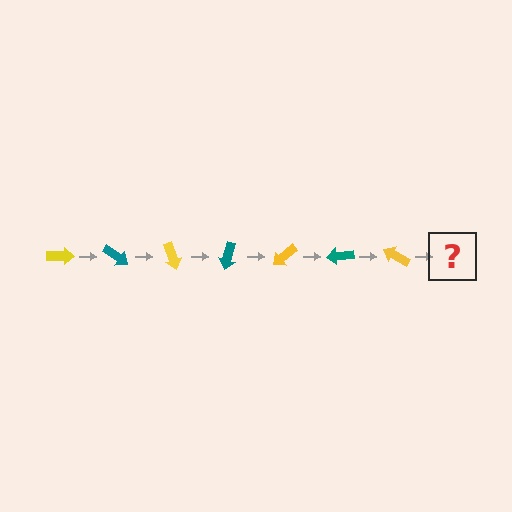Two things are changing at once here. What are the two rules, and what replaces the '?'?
The two rules are that it rotates 35 degrees each step and the color cycles through yellow and teal. The '?' should be a teal arrow, rotated 245 degrees from the start.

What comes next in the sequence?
The next element should be a teal arrow, rotated 245 degrees from the start.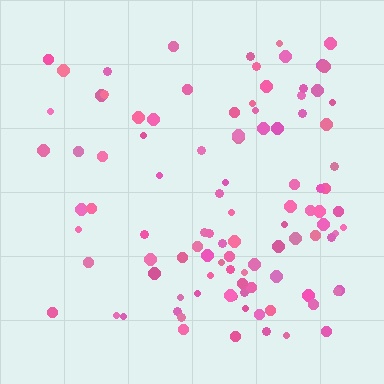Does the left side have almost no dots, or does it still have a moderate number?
Still a moderate number, just noticeably fewer than the right.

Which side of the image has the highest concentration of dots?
The right.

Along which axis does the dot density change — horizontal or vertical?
Horizontal.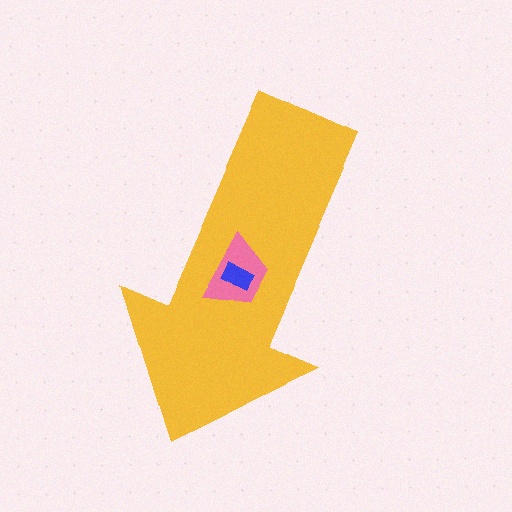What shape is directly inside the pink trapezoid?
The blue rectangle.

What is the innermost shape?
The blue rectangle.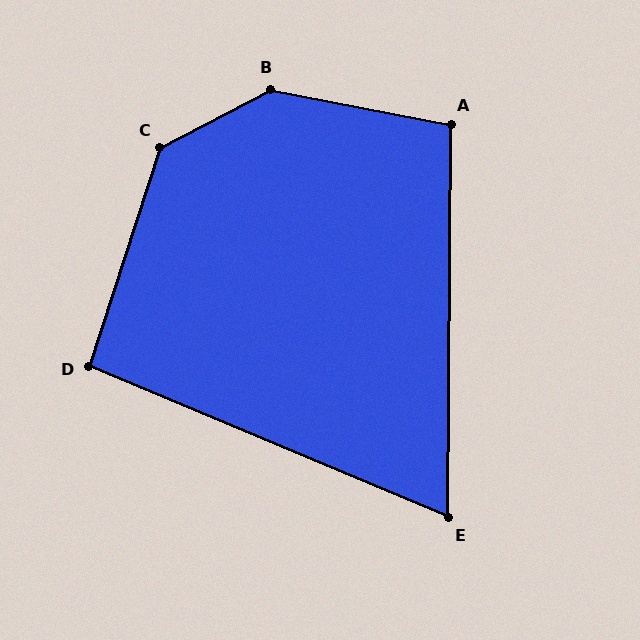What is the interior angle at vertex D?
Approximately 95 degrees (approximately right).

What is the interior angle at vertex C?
Approximately 135 degrees (obtuse).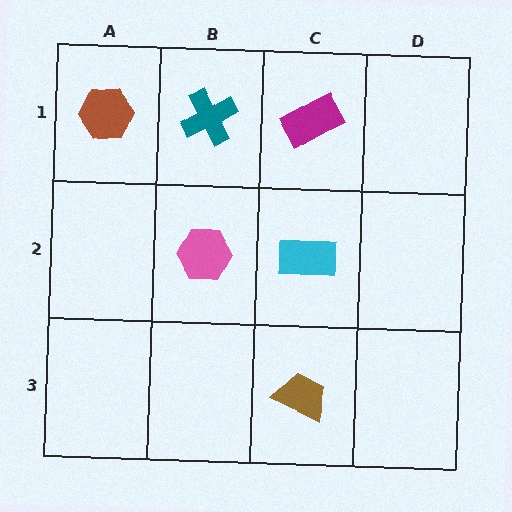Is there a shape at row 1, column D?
No, that cell is empty.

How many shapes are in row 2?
2 shapes.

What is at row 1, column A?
A brown hexagon.